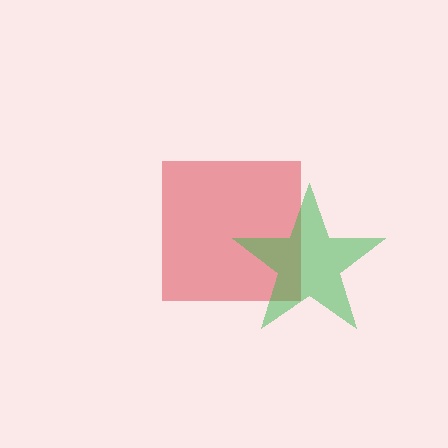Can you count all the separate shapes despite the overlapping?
Yes, there are 2 separate shapes.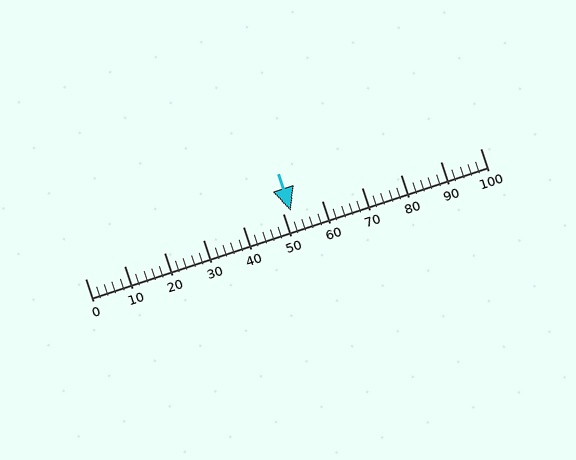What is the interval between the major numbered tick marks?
The major tick marks are spaced 10 units apart.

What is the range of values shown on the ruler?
The ruler shows values from 0 to 100.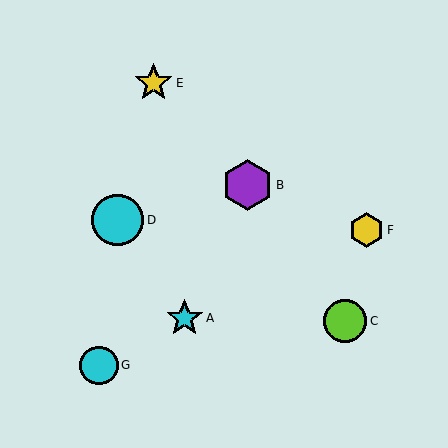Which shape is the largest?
The cyan circle (labeled D) is the largest.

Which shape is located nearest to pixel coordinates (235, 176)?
The purple hexagon (labeled B) at (248, 185) is nearest to that location.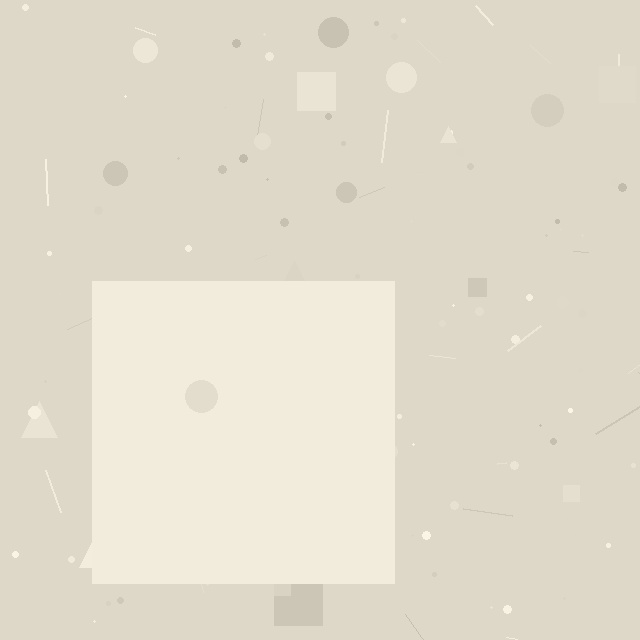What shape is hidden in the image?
A square is hidden in the image.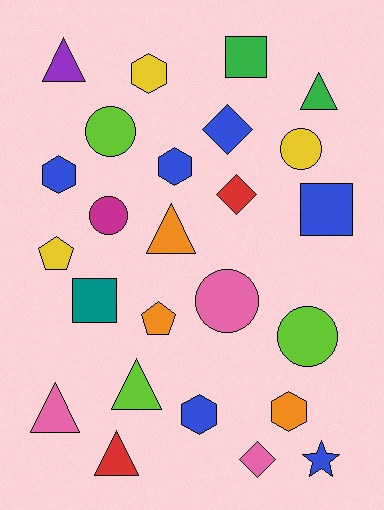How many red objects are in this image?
There are 2 red objects.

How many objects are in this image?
There are 25 objects.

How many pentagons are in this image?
There are 2 pentagons.